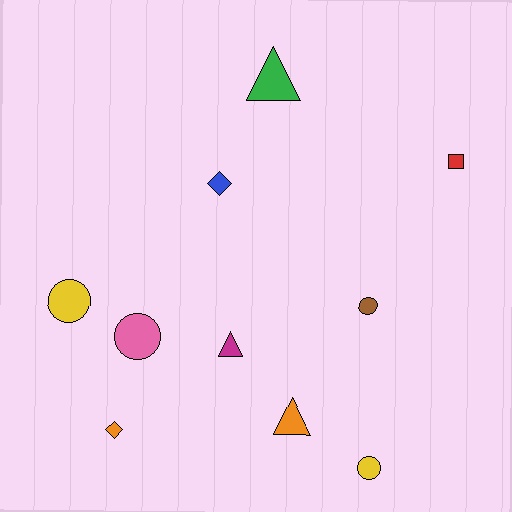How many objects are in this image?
There are 10 objects.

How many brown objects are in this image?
There is 1 brown object.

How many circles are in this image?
There are 4 circles.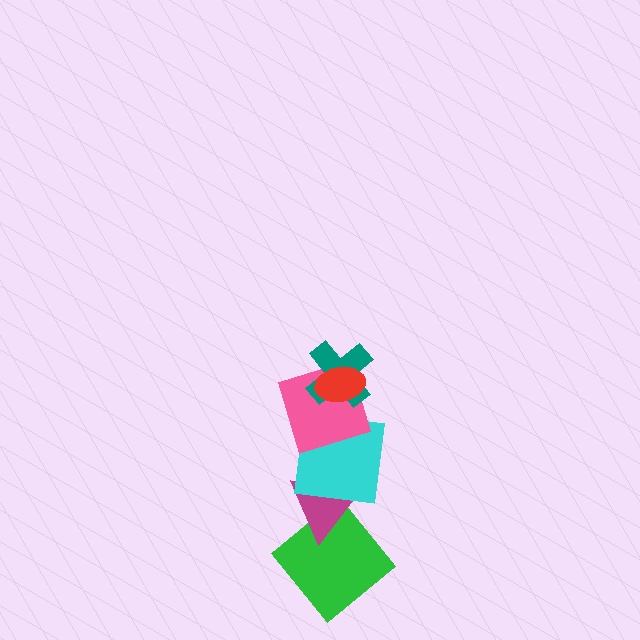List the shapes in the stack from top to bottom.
From top to bottom: the red ellipse, the teal cross, the pink square, the cyan square, the magenta triangle, the green diamond.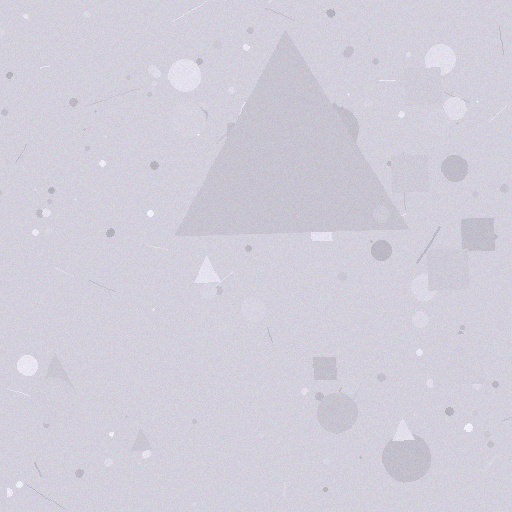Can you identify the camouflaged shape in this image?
The camouflaged shape is a triangle.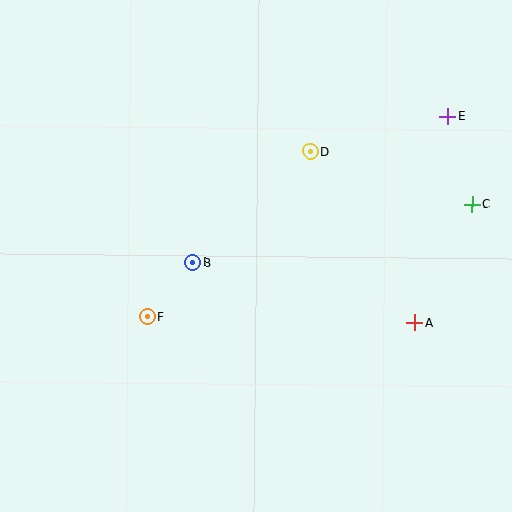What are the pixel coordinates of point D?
Point D is at (310, 151).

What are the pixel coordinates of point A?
Point A is at (415, 322).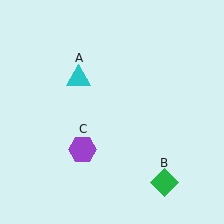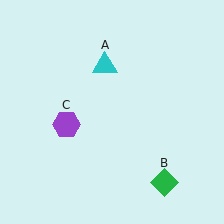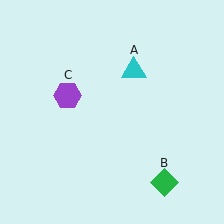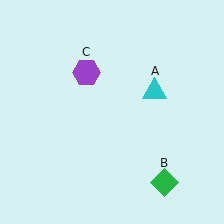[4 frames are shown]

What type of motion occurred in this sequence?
The cyan triangle (object A), purple hexagon (object C) rotated clockwise around the center of the scene.